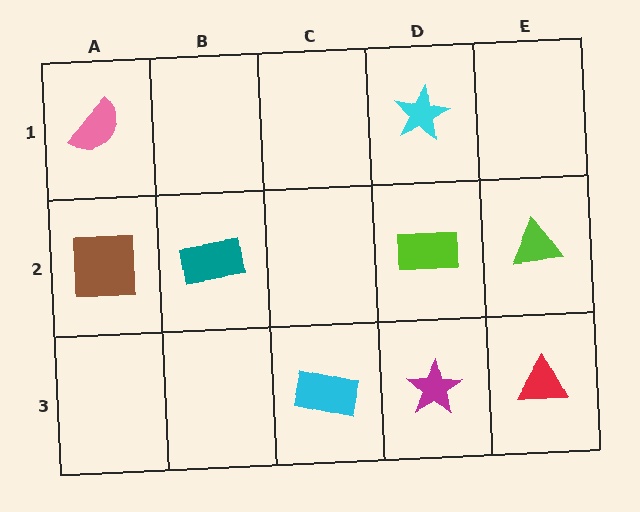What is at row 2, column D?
A lime rectangle.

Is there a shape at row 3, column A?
No, that cell is empty.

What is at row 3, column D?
A magenta star.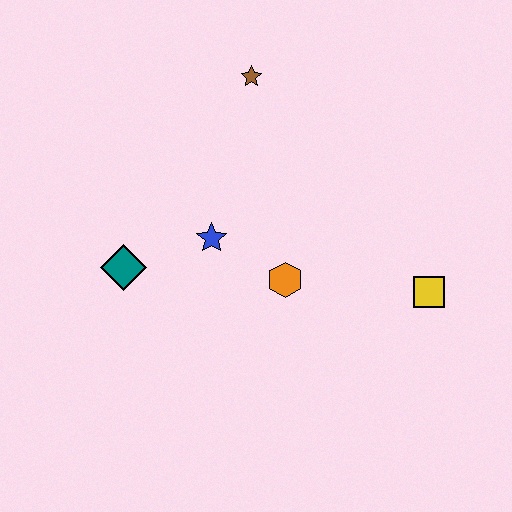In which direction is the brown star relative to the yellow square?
The brown star is above the yellow square.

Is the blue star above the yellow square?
Yes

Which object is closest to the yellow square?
The orange hexagon is closest to the yellow square.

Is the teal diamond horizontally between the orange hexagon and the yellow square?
No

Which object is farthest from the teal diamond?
The yellow square is farthest from the teal diamond.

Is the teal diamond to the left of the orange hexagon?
Yes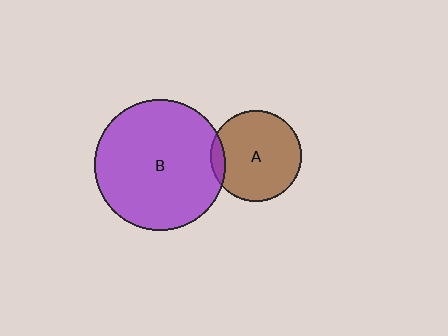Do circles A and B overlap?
Yes.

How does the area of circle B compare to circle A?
Approximately 2.1 times.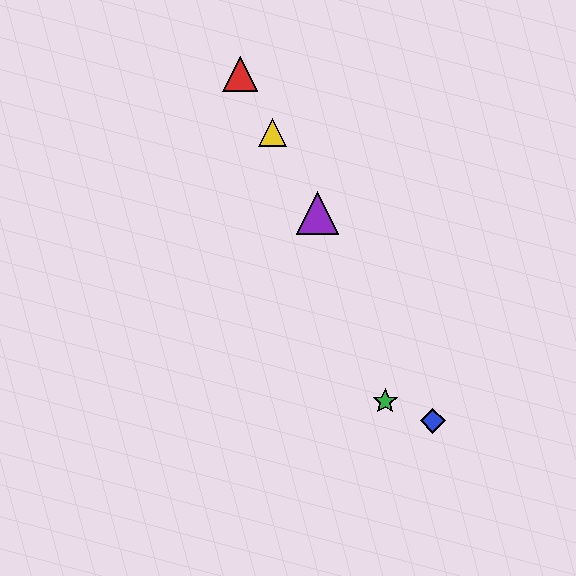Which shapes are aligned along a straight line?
The red triangle, the blue diamond, the yellow triangle, the purple triangle are aligned along a straight line.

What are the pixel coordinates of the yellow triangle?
The yellow triangle is at (273, 132).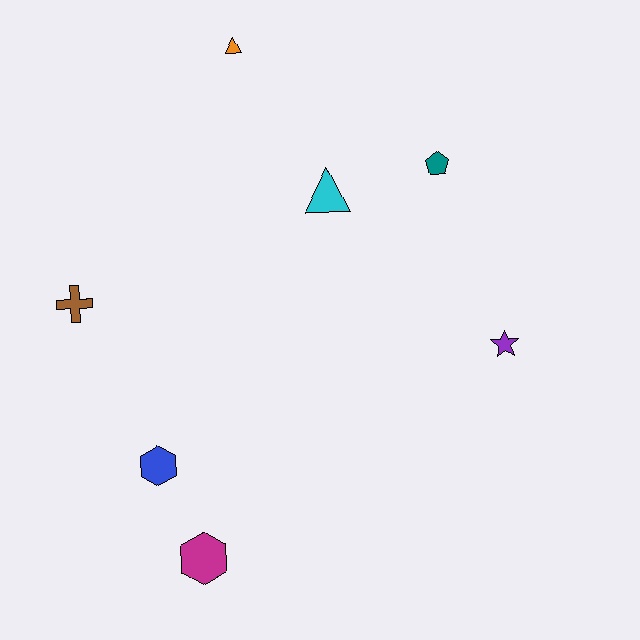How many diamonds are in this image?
There are no diamonds.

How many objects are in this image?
There are 7 objects.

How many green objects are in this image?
There are no green objects.